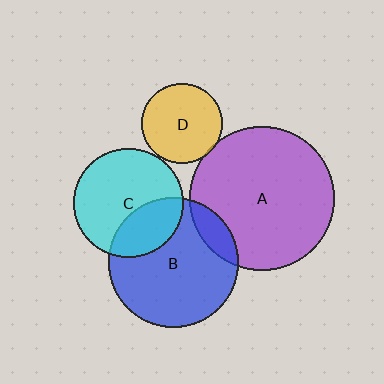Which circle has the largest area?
Circle A (purple).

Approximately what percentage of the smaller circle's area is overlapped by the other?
Approximately 10%.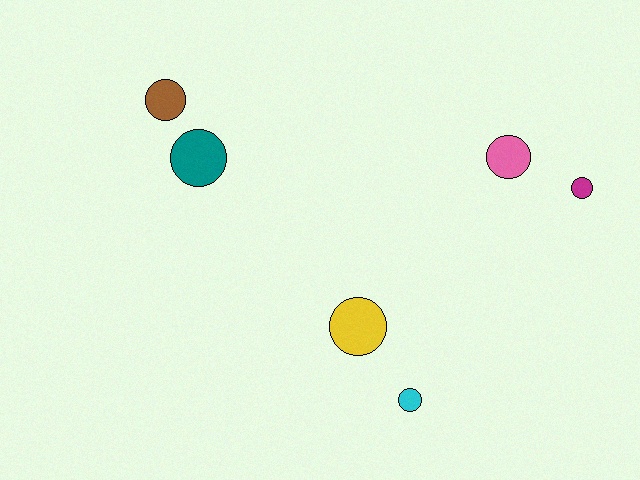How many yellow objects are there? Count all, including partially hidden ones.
There is 1 yellow object.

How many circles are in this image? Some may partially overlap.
There are 6 circles.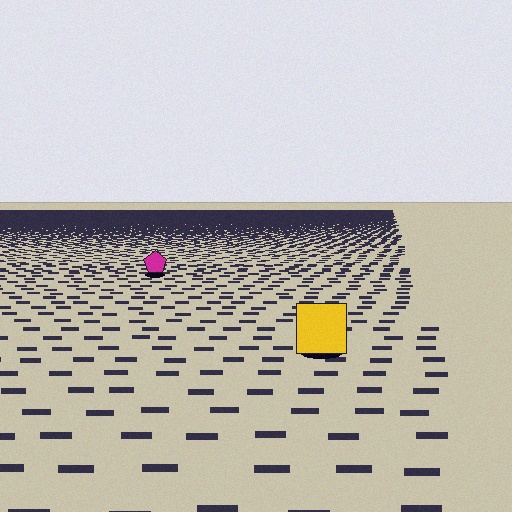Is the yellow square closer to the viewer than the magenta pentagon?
Yes. The yellow square is closer — you can tell from the texture gradient: the ground texture is coarser near it.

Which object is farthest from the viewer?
The magenta pentagon is farthest from the viewer. It appears smaller and the ground texture around it is denser.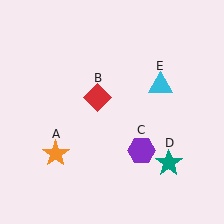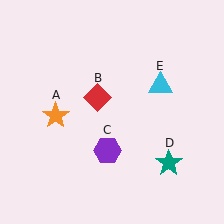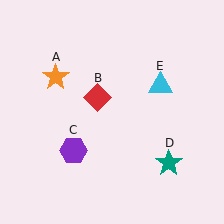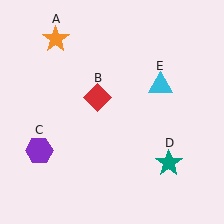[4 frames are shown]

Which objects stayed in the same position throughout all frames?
Red diamond (object B) and teal star (object D) and cyan triangle (object E) remained stationary.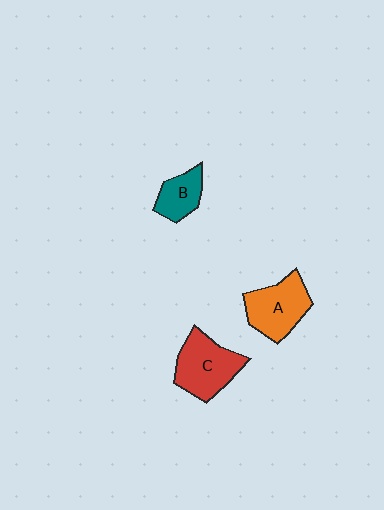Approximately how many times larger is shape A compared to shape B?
Approximately 1.7 times.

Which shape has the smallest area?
Shape B (teal).